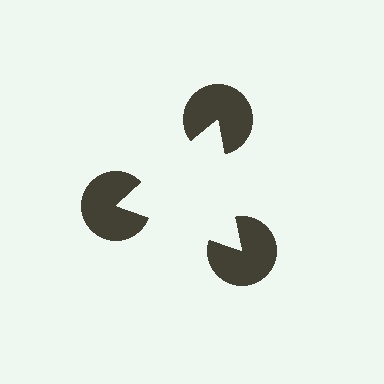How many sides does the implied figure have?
3 sides.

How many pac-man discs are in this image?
There are 3 — one at each vertex of the illusory triangle.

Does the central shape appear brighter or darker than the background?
It typically appears slightly brighter than the background, even though no actual brightness change is drawn.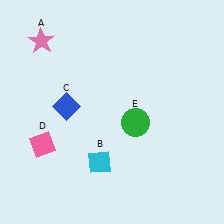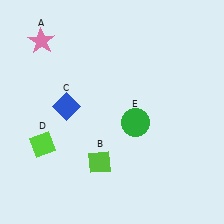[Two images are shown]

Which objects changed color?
B changed from cyan to lime. D changed from pink to lime.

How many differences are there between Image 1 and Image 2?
There are 2 differences between the two images.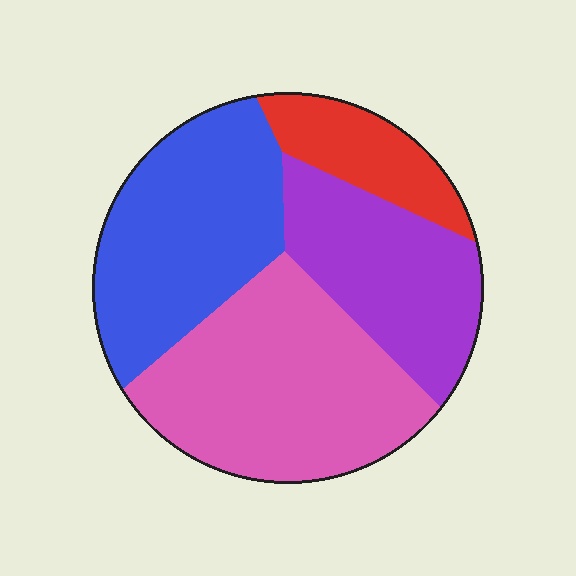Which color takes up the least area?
Red, at roughly 10%.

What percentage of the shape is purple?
Purple covers roughly 25% of the shape.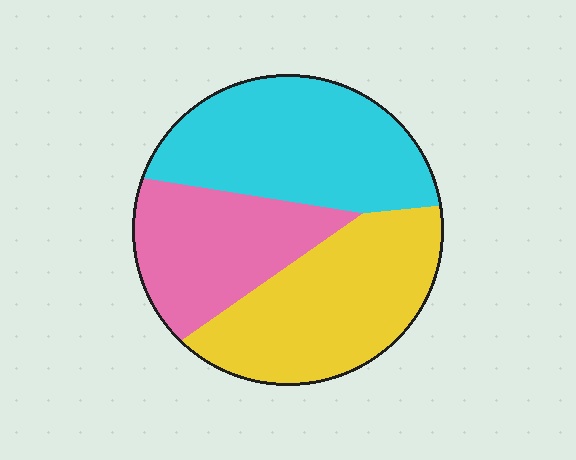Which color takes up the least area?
Pink, at roughly 25%.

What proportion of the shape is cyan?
Cyan covers around 35% of the shape.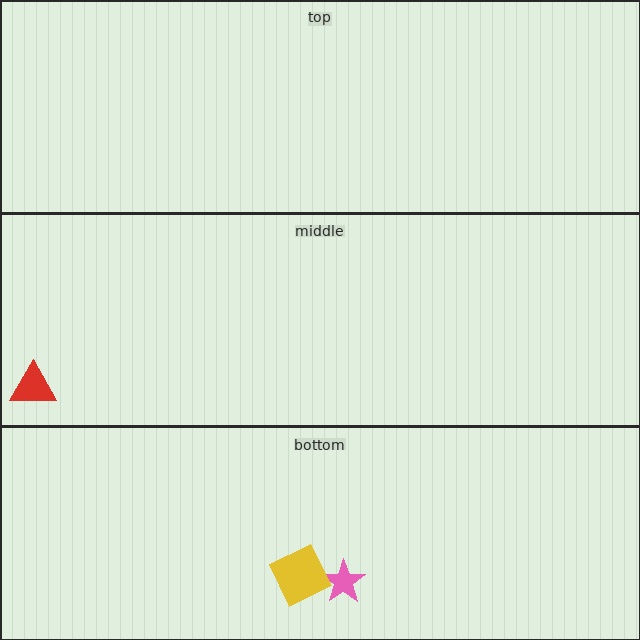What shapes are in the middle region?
The red triangle.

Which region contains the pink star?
The bottom region.